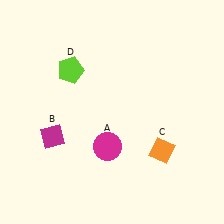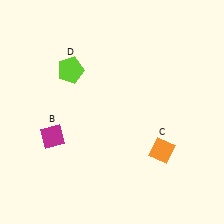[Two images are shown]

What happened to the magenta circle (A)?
The magenta circle (A) was removed in Image 2. It was in the bottom-left area of Image 1.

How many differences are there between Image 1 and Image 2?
There is 1 difference between the two images.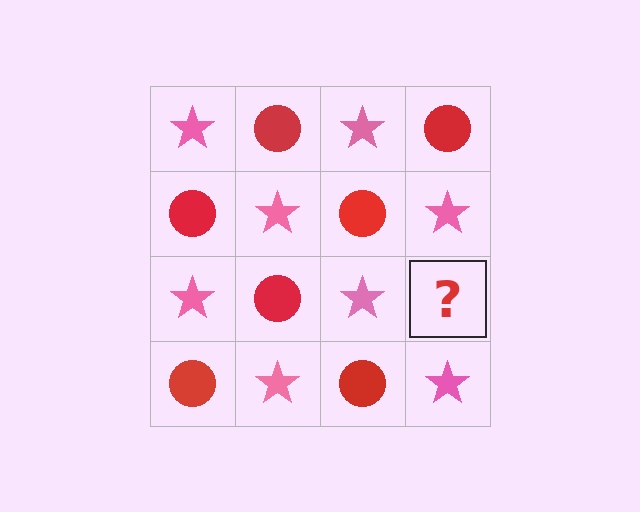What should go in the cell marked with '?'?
The missing cell should contain a red circle.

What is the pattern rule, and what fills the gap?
The rule is that it alternates pink star and red circle in a checkerboard pattern. The gap should be filled with a red circle.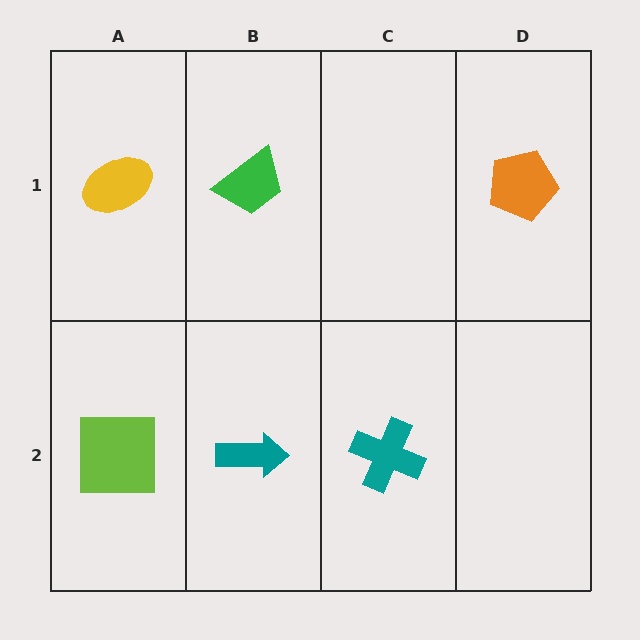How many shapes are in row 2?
3 shapes.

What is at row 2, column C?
A teal cross.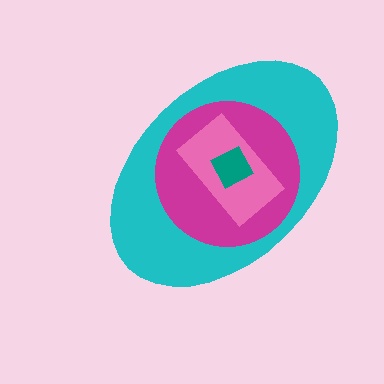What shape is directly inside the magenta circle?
The pink rectangle.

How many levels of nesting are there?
4.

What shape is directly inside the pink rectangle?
The teal diamond.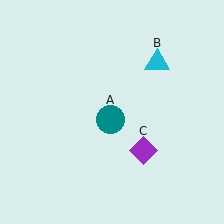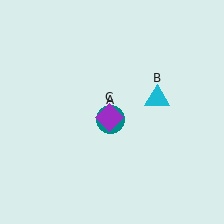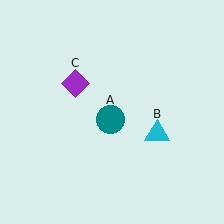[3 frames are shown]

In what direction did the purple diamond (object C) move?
The purple diamond (object C) moved up and to the left.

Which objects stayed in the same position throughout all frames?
Teal circle (object A) remained stationary.